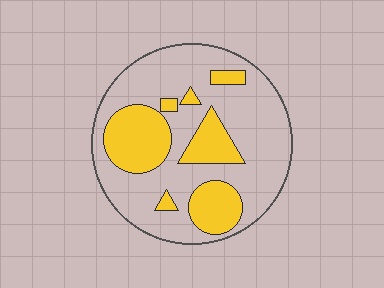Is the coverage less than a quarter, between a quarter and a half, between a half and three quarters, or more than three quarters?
Between a quarter and a half.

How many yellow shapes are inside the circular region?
7.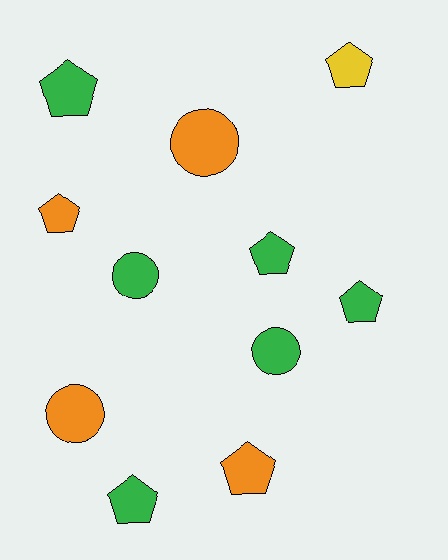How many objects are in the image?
There are 11 objects.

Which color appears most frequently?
Green, with 6 objects.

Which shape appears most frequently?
Pentagon, with 7 objects.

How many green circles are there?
There are 2 green circles.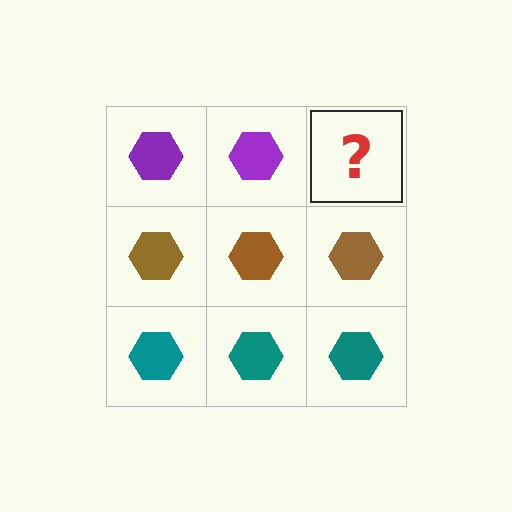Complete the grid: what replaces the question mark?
The question mark should be replaced with a purple hexagon.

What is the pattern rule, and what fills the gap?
The rule is that each row has a consistent color. The gap should be filled with a purple hexagon.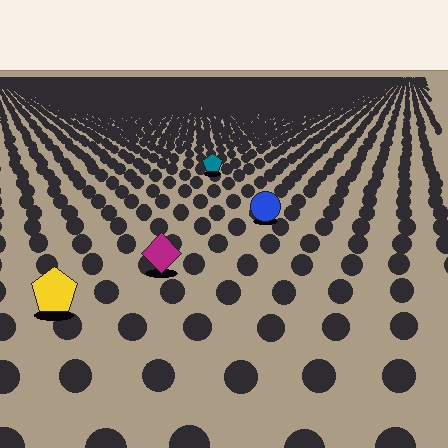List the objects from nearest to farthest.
From nearest to farthest: the yellow pentagon, the magenta diamond, the blue circle, the teal pentagon.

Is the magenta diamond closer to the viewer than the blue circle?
Yes. The magenta diamond is closer — you can tell from the texture gradient: the ground texture is coarser near it.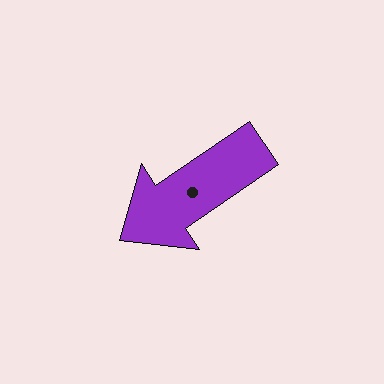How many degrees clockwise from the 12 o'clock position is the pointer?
Approximately 236 degrees.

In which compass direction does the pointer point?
Southwest.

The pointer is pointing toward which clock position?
Roughly 8 o'clock.